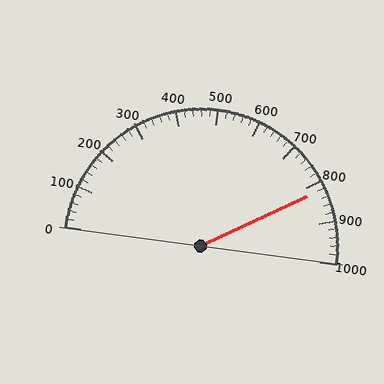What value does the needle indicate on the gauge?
The needle indicates approximately 820.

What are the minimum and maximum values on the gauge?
The gauge ranges from 0 to 1000.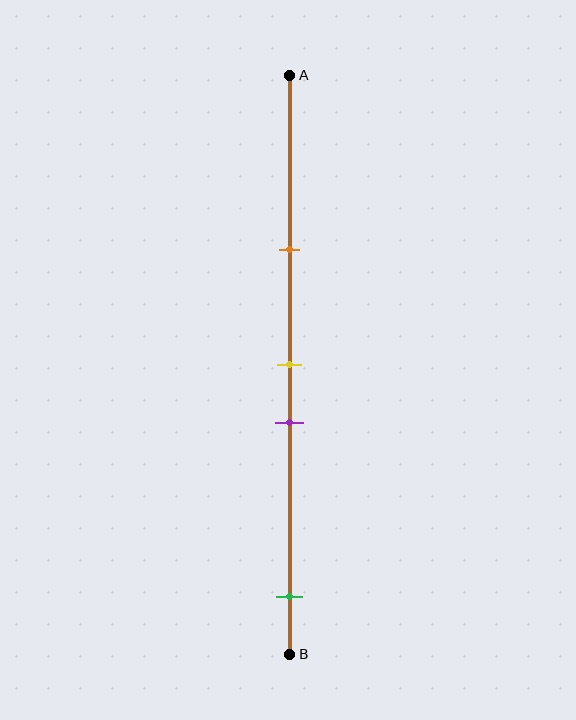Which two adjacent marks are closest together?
The yellow and purple marks are the closest adjacent pair.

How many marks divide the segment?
There are 4 marks dividing the segment.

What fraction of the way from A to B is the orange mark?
The orange mark is approximately 30% (0.3) of the way from A to B.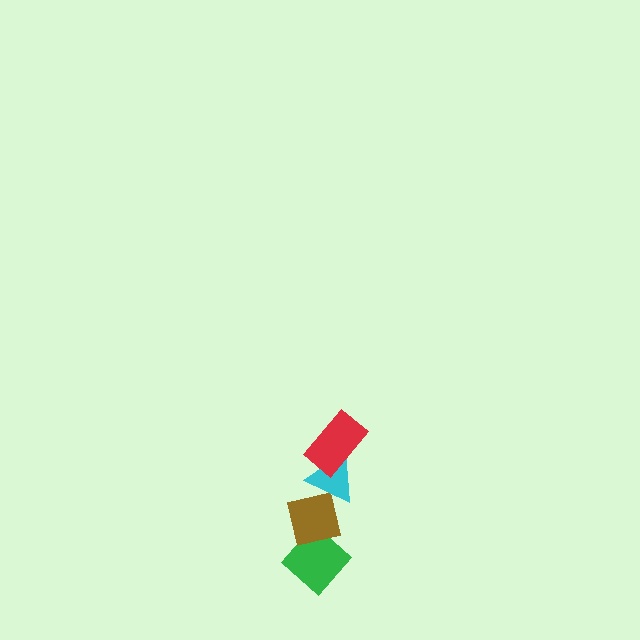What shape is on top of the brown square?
The cyan triangle is on top of the brown square.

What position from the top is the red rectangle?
The red rectangle is 1st from the top.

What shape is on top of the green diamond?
The brown square is on top of the green diamond.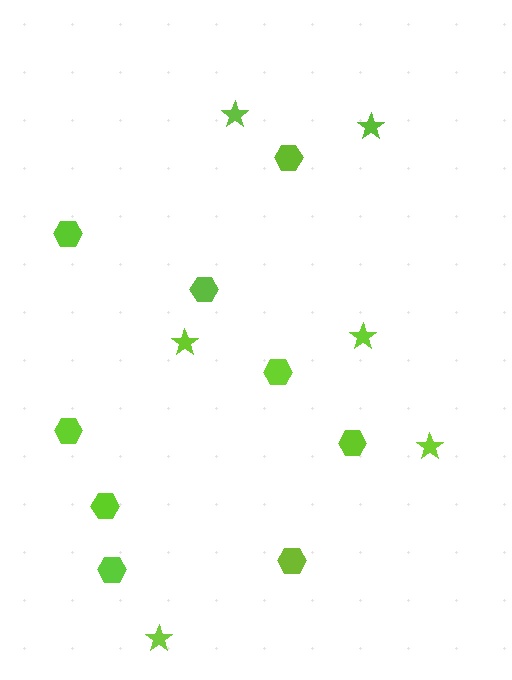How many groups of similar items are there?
There are 2 groups: one group of hexagons (9) and one group of stars (6).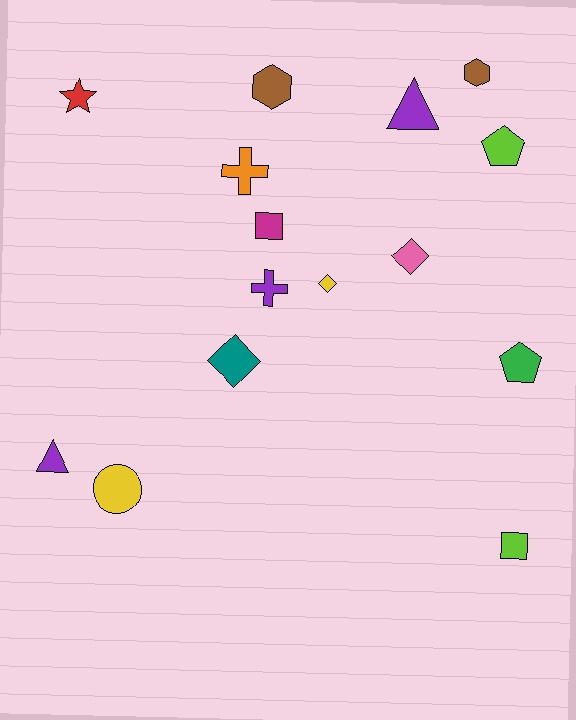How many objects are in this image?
There are 15 objects.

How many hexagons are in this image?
There are 2 hexagons.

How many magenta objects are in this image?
There is 1 magenta object.